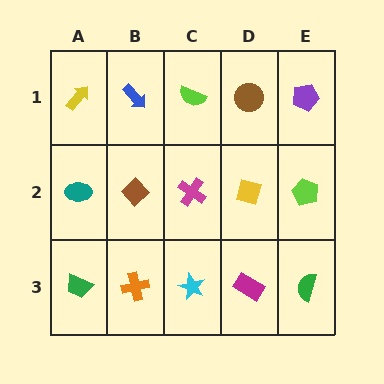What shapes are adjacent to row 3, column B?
A brown diamond (row 2, column B), a green trapezoid (row 3, column A), a cyan star (row 3, column C).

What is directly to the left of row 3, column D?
A cyan star.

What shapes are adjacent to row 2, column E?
A purple pentagon (row 1, column E), a green semicircle (row 3, column E), a yellow square (row 2, column D).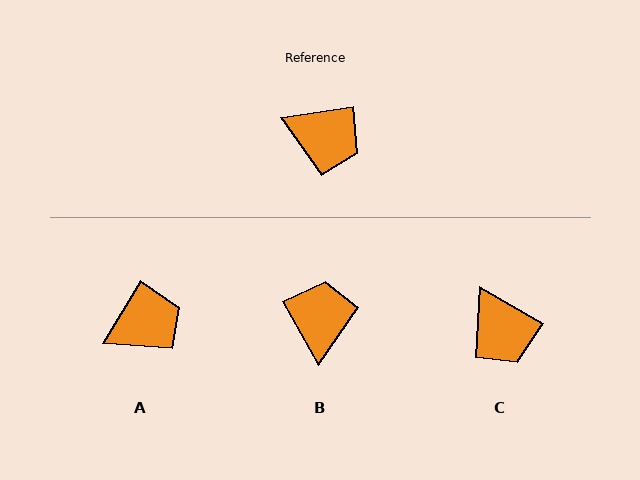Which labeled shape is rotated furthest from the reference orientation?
B, about 110 degrees away.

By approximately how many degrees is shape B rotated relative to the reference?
Approximately 110 degrees counter-clockwise.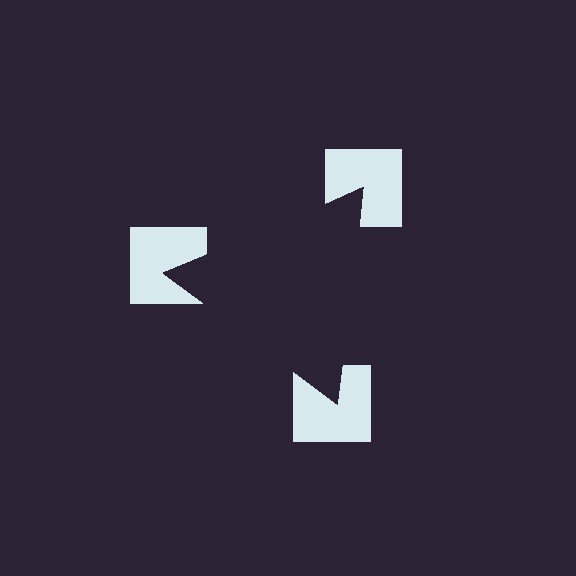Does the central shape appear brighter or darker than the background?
It typically appears slightly darker than the background, even though no actual brightness change is drawn.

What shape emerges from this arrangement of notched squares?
An illusory triangle — its edges are inferred from the aligned wedge cuts in the notched squares, not physically drawn.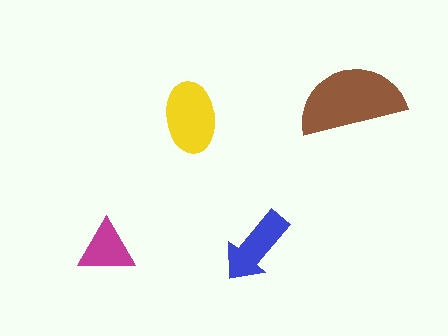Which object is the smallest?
The magenta triangle.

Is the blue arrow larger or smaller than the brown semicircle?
Smaller.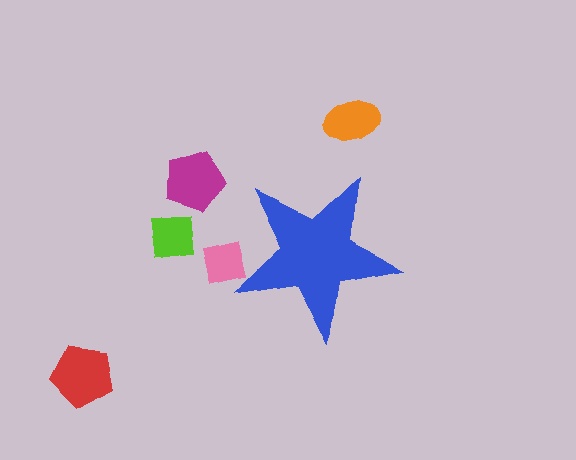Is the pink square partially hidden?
Yes, the pink square is partially hidden behind the blue star.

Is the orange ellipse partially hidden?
No, the orange ellipse is fully visible.